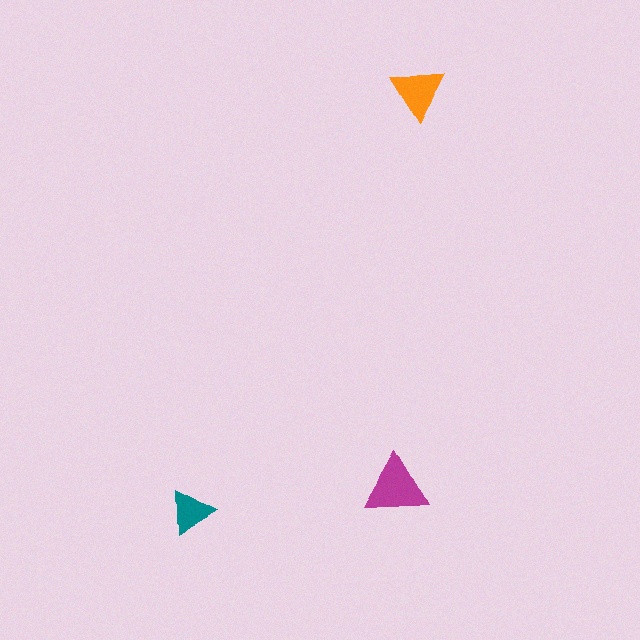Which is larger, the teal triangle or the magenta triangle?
The magenta one.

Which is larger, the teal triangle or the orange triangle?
The orange one.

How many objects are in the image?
There are 3 objects in the image.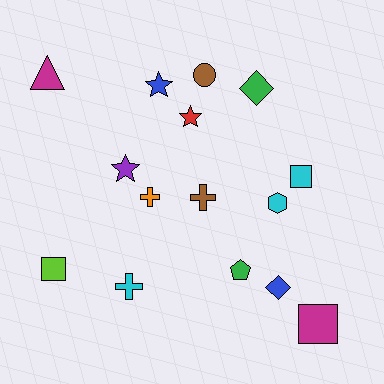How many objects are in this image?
There are 15 objects.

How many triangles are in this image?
There is 1 triangle.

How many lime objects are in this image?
There is 1 lime object.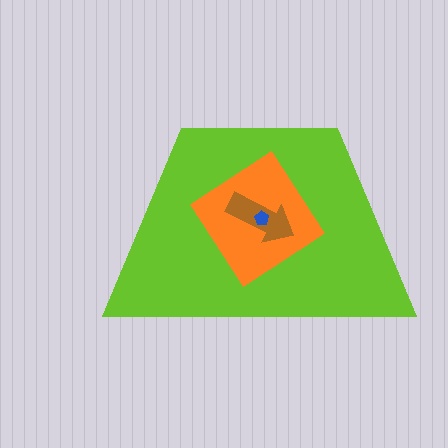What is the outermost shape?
The lime trapezoid.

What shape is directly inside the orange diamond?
The brown arrow.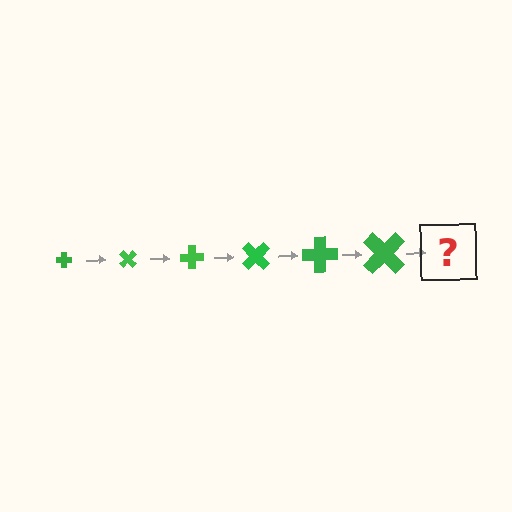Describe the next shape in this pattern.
It should be a cross, larger than the previous one and rotated 270 degrees from the start.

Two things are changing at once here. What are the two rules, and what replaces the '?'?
The two rules are that the cross grows larger each step and it rotates 45 degrees each step. The '?' should be a cross, larger than the previous one and rotated 270 degrees from the start.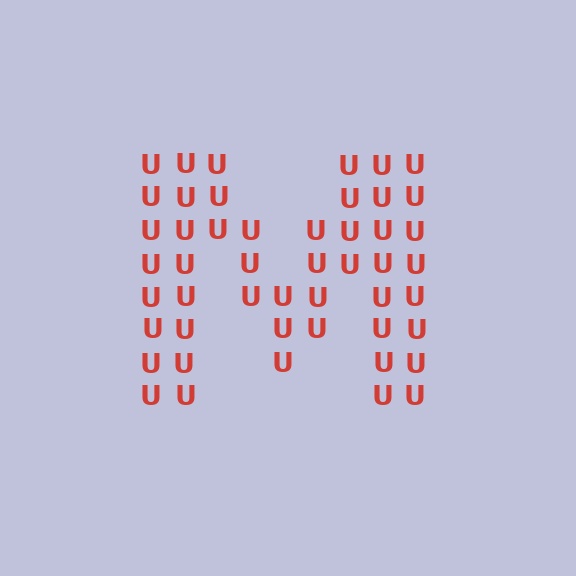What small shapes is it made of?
It is made of small letter U's.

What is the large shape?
The large shape is the letter M.